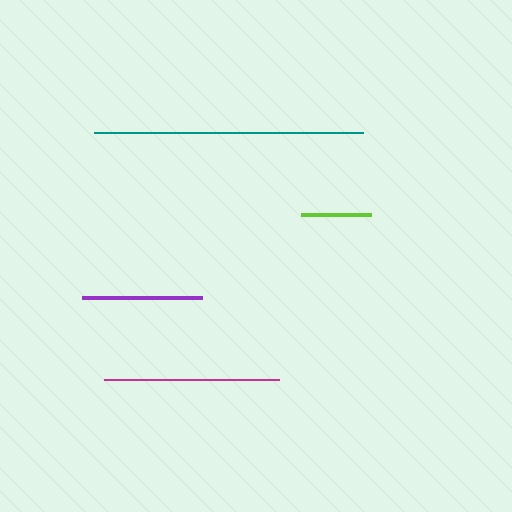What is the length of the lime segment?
The lime segment is approximately 70 pixels long.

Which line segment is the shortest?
The lime line is the shortest at approximately 70 pixels.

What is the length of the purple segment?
The purple segment is approximately 120 pixels long.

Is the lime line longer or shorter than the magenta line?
The magenta line is longer than the lime line.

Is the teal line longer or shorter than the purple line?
The teal line is longer than the purple line.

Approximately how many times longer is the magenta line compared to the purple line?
The magenta line is approximately 1.5 times the length of the purple line.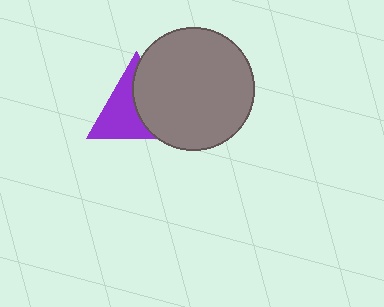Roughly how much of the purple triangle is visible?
About half of it is visible (roughly 53%).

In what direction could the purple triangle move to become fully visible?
The purple triangle could move left. That would shift it out from behind the gray circle entirely.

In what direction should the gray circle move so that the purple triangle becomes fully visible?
The gray circle should move right. That is the shortest direction to clear the overlap and leave the purple triangle fully visible.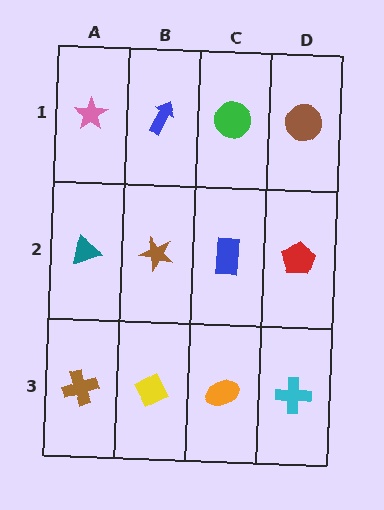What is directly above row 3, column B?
A brown star.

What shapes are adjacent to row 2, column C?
A green circle (row 1, column C), an orange ellipse (row 3, column C), a brown star (row 2, column B), a red pentagon (row 2, column D).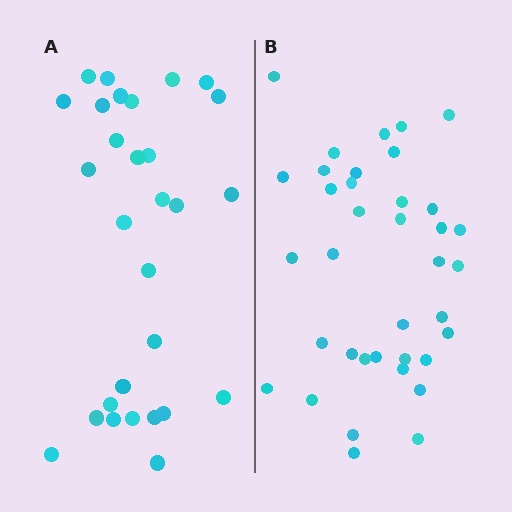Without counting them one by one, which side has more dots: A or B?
Region B (the right region) has more dots.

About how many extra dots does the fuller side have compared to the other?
Region B has roughly 8 or so more dots than region A.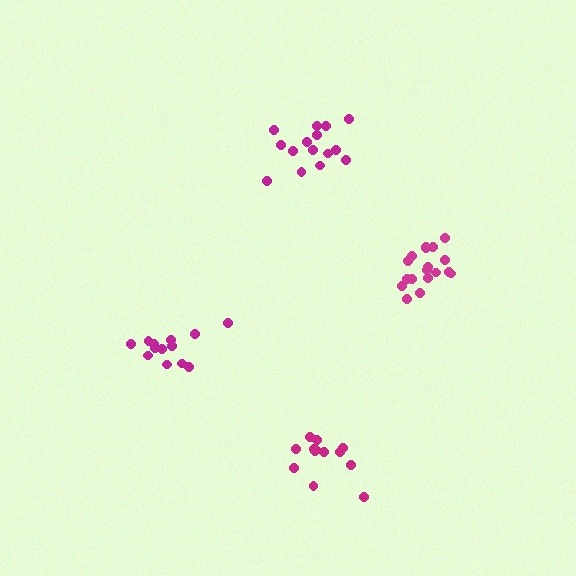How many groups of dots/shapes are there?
There are 4 groups.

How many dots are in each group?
Group 1: 13 dots, Group 2: 18 dots, Group 3: 13 dots, Group 4: 15 dots (59 total).